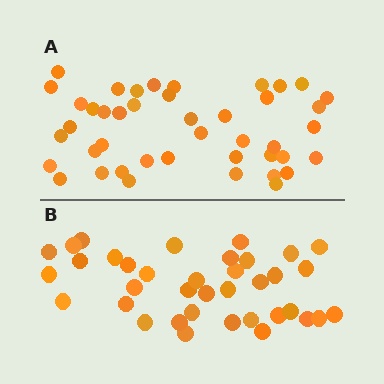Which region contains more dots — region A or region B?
Region A (the top region) has more dots.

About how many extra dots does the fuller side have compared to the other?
Region A has about 6 more dots than region B.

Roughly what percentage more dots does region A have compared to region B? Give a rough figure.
About 15% more.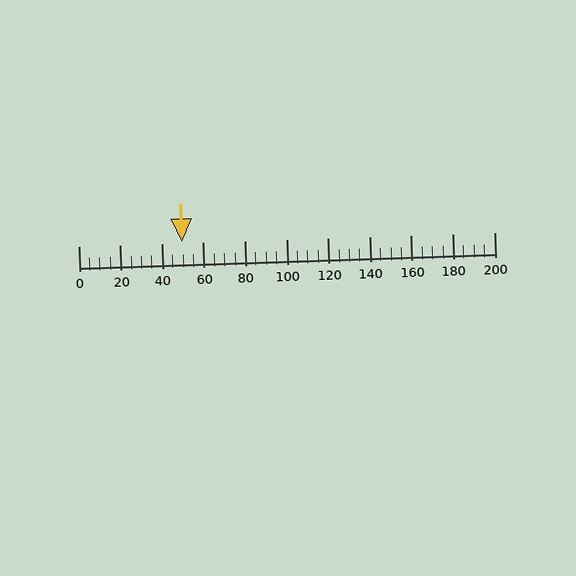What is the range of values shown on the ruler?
The ruler shows values from 0 to 200.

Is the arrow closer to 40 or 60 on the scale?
The arrow is closer to 40.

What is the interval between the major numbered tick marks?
The major tick marks are spaced 20 units apart.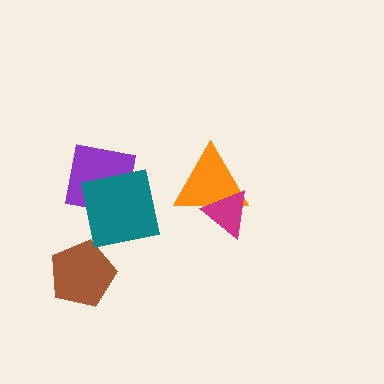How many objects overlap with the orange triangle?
1 object overlaps with the orange triangle.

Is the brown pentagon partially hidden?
No, no other shape covers it.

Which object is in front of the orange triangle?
The magenta triangle is in front of the orange triangle.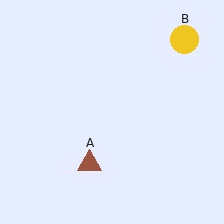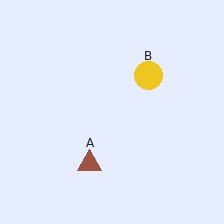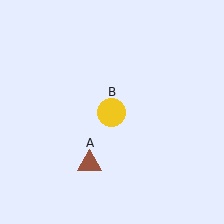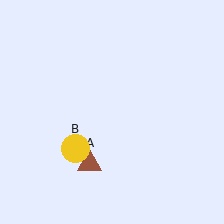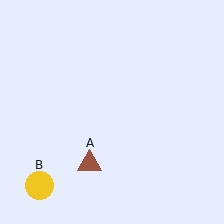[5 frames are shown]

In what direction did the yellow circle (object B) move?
The yellow circle (object B) moved down and to the left.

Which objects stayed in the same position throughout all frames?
Brown triangle (object A) remained stationary.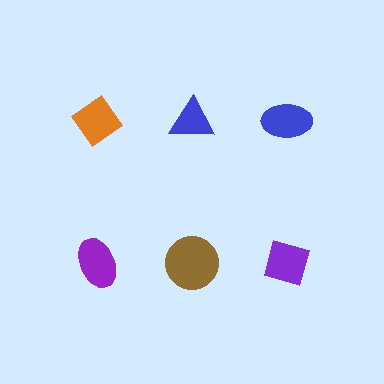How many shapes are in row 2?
3 shapes.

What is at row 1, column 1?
An orange diamond.